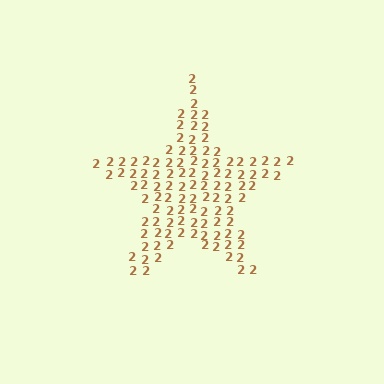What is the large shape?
The large shape is a star.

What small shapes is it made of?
It is made of small digit 2's.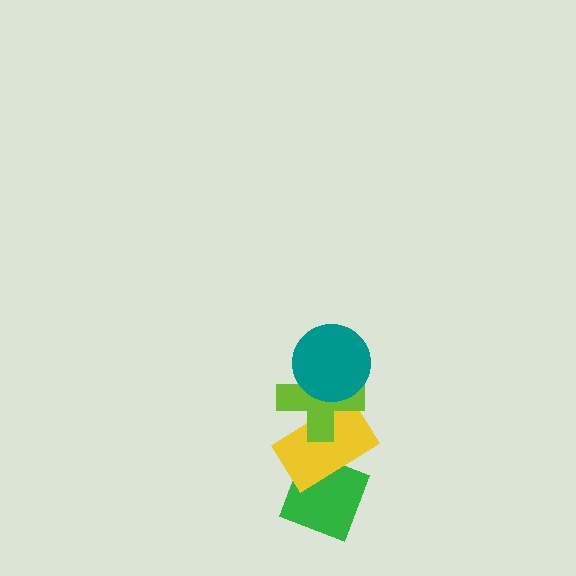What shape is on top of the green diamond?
The yellow rectangle is on top of the green diamond.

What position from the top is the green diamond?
The green diamond is 4th from the top.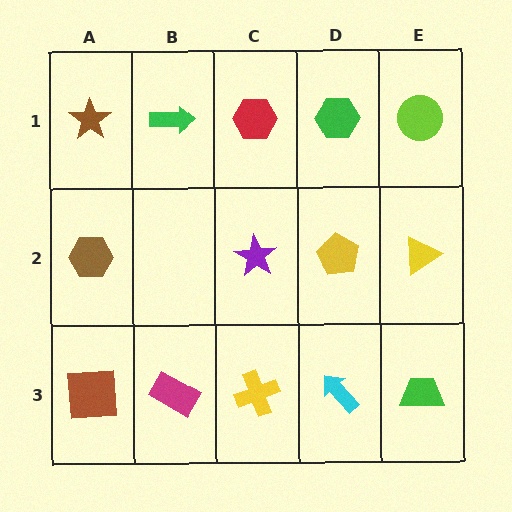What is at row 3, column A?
A brown square.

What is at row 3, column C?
A yellow cross.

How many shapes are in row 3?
5 shapes.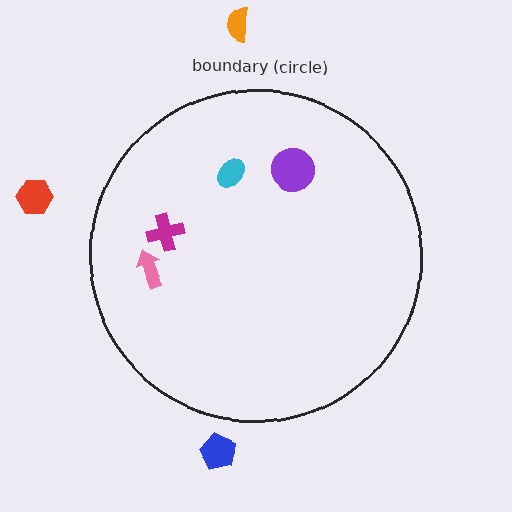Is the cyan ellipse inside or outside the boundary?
Inside.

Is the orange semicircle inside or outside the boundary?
Outside.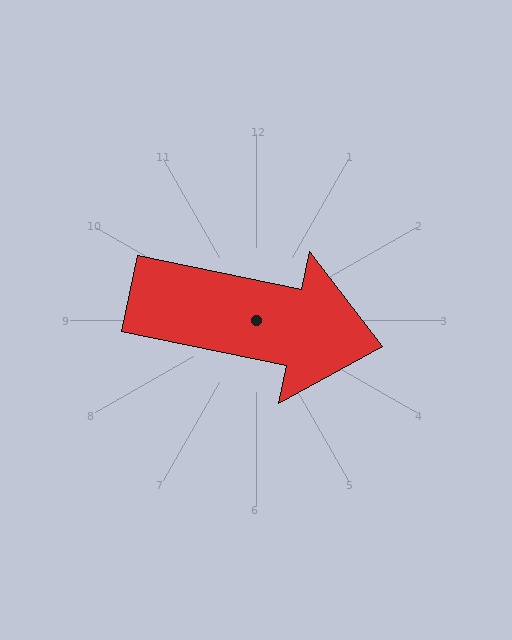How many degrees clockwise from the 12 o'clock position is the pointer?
Approximately 102 degrees.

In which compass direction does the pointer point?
East.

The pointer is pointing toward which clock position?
Roughly 3 o'clock.